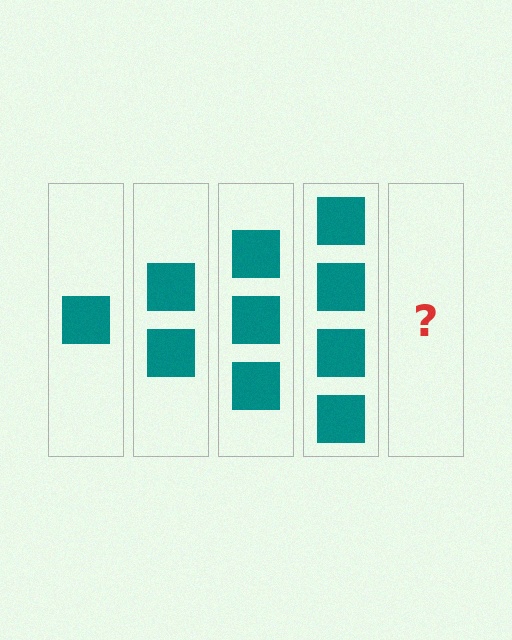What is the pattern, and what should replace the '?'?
The pattern is that each step adds one more square. The '?' should be 5 squares.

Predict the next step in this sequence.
The next step is 5 squares.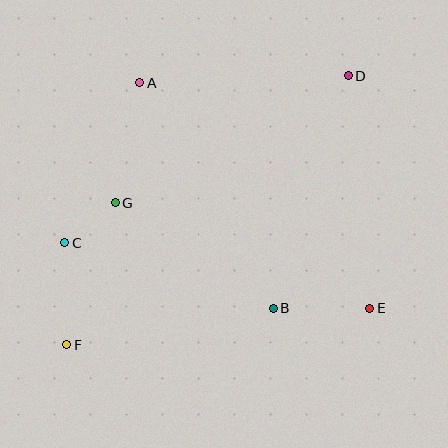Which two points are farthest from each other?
Points D and F are farthest from each other.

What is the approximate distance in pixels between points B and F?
The distance between B and F is approximately 210 pixels.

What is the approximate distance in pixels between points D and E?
The distance between D and E is approximately 233 pixels.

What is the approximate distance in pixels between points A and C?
The distance between A and C is approximately 176 pixels.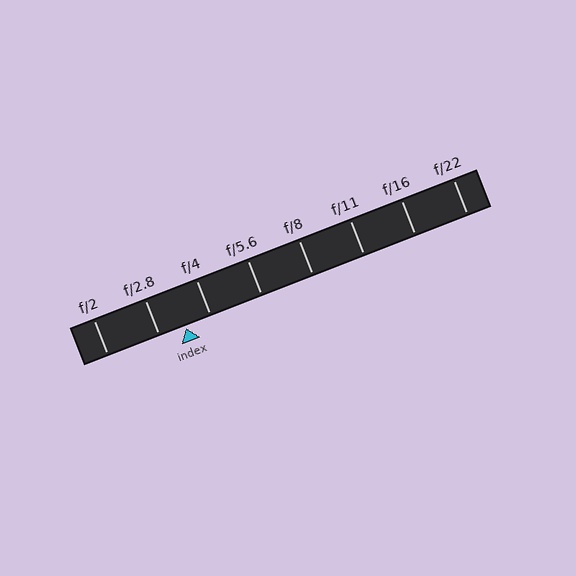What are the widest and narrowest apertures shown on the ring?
The widest aperture shown is f/2 and the narrowest is f/22.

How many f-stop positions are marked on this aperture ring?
There are 8 f-stop positions marked.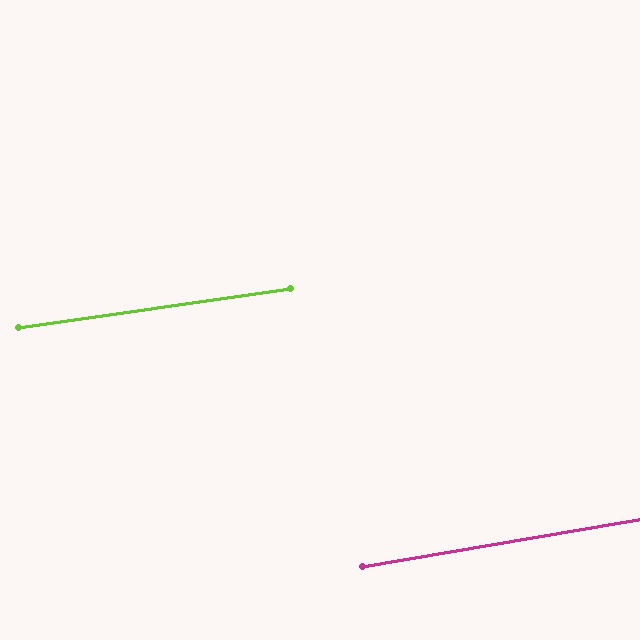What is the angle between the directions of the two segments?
Approximately 1 degree.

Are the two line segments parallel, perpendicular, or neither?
Parallel — their directions differ by only 1.4°.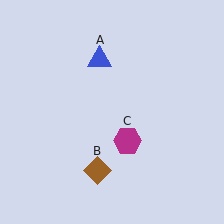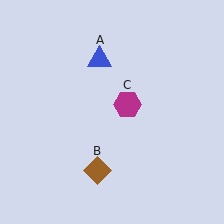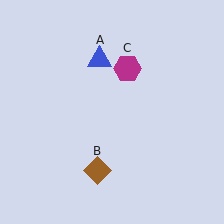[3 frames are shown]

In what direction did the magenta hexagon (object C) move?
The magenta hexagon (object C) moved up.